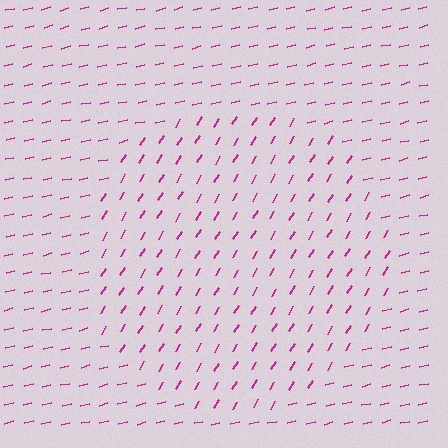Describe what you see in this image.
The image is filled with small magenta line segments. A circle region in the image has lines oriented differently from the surrounding lines, creating a visible texture boundary.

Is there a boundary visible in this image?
Yes, there is a texture boundary formed by a change in line orientation.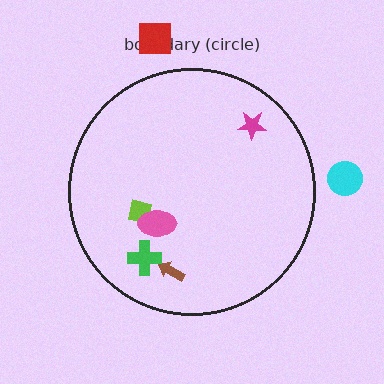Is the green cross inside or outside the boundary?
Inside.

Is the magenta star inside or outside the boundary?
Inside.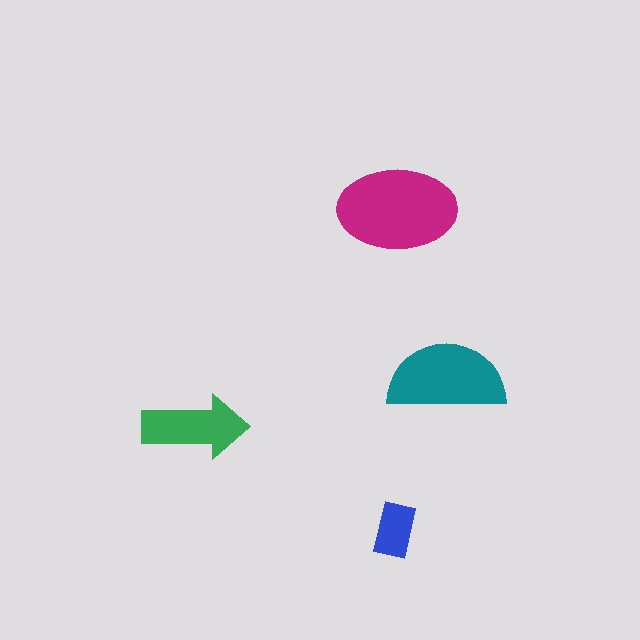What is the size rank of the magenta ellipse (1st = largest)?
1st.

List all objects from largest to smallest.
The magenta ellipse, the teal semicircle, the green arrow, the blue rectangle.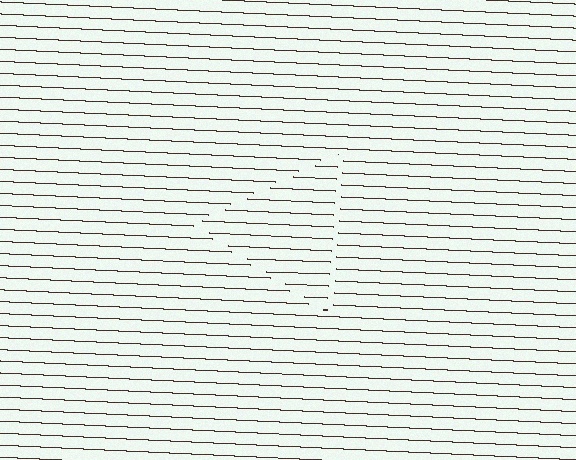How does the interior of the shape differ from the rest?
The interior of the shape contains the same grating, shifted by half a period — the contour is defined by the phase discontinuity where line-ends from the inner and outer gratings abut.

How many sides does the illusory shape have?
3 sides — the line-ends trace a triangle.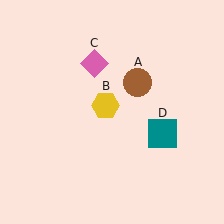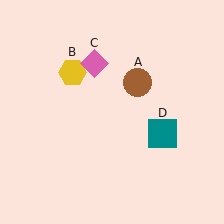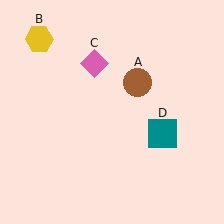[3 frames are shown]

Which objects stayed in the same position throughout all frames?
Brown circle (object A) and pink diamond (object C) and teal square (object D) remained stationary.